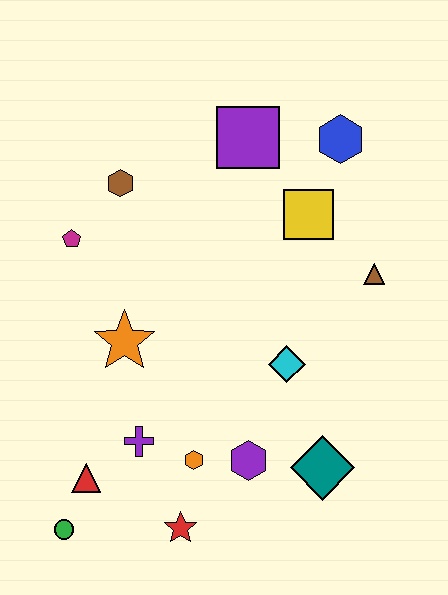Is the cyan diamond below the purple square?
Yes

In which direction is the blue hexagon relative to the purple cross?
The blue hexagon is above the purple cross.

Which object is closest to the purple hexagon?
The orange hexagon is closest to the purple hexagon.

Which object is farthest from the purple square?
The green circle is farthest from the purple square.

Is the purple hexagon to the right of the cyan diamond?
No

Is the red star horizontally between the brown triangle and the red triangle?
Yes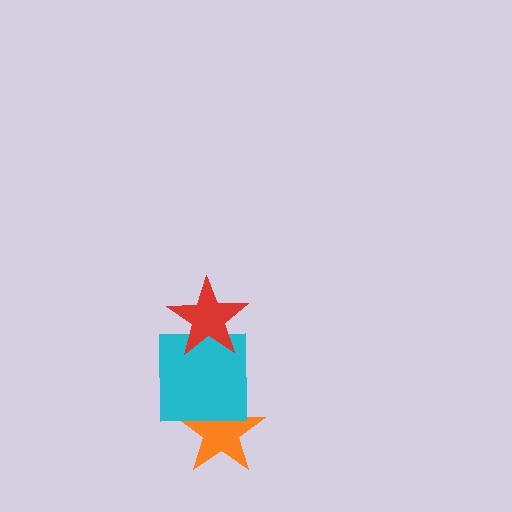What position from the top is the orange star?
The orange star is 3rd from the top.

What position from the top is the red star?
The red star is 1st from the top.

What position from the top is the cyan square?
The cyan square is 2nd from the top.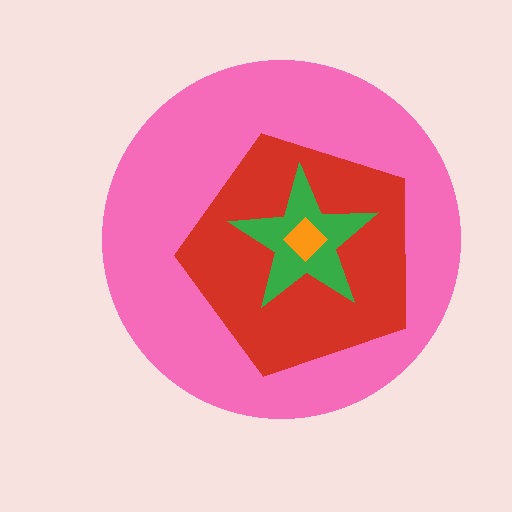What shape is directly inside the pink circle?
The red pentagon.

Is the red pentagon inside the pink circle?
Yes.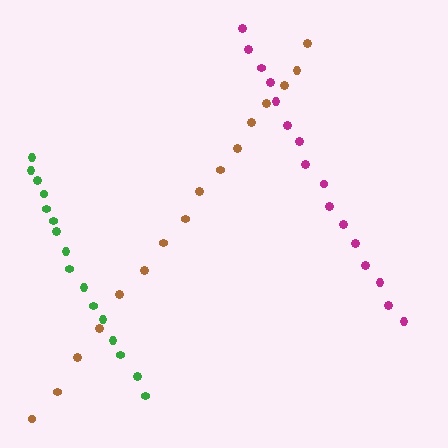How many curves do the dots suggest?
There are 3 distinct paths.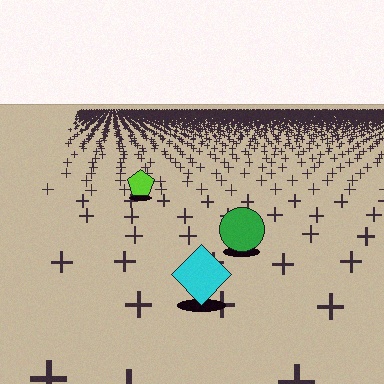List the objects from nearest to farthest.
From nearest to farthest: the cyan diamond, the green circle, the lime pentagon.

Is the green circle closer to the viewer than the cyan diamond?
No. The cyan diamond is closer — you can tell from the texture gradient: the ground texture is coarser near it.